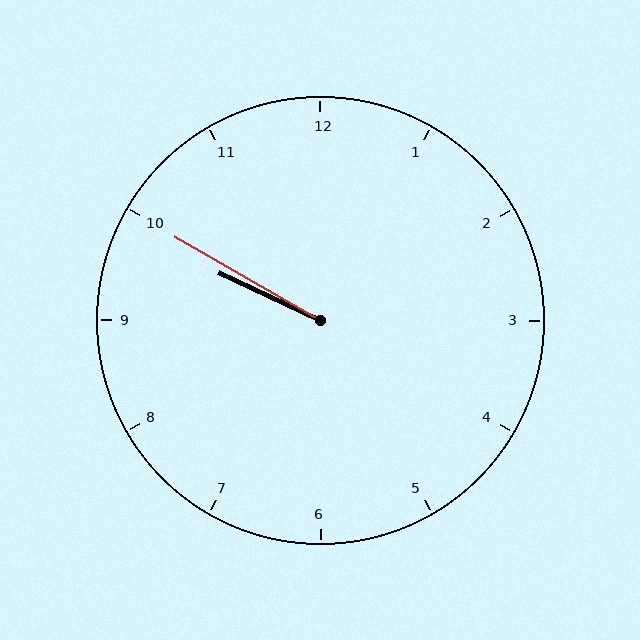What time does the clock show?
9:50.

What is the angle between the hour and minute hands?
Approximately 5 degrees.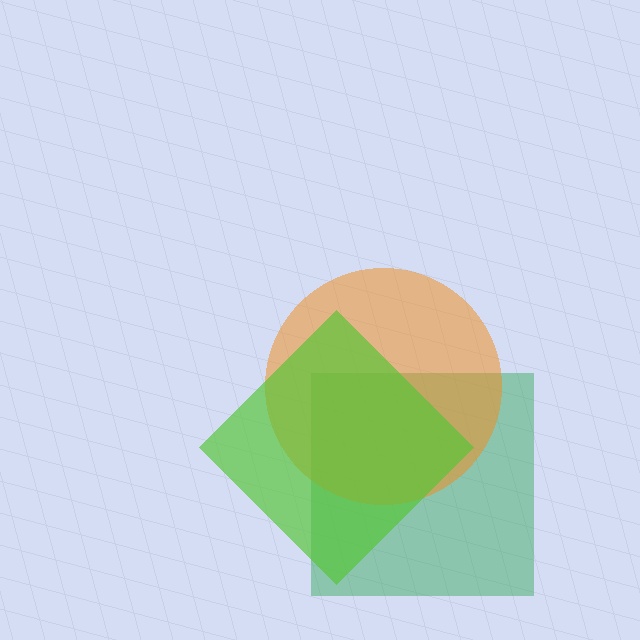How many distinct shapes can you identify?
There are 3 distinct shapes: a green square, an orange circle, a lime diamond.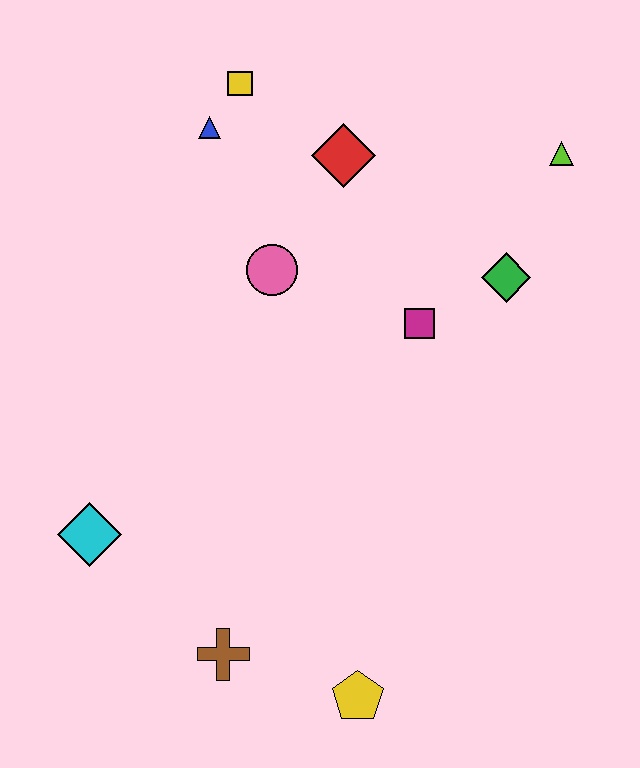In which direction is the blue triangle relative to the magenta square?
The blue triangle is to the left of the magenta square.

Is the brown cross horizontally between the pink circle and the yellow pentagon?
No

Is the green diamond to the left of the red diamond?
No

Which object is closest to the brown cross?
The yellow pentagon is closest to the brown cross.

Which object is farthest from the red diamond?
The yellow pentagon is farthest from the red diamond.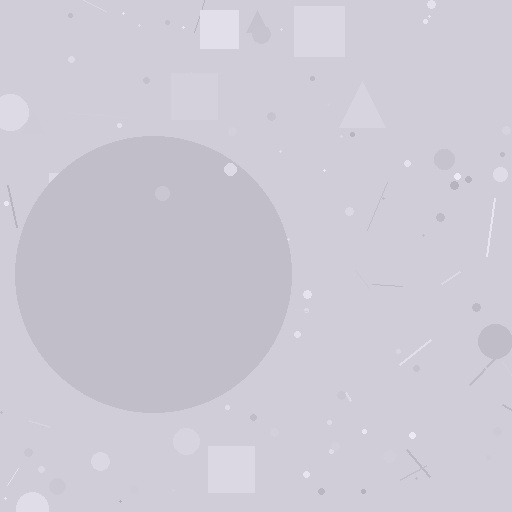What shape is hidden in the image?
A circle is hidden in the image.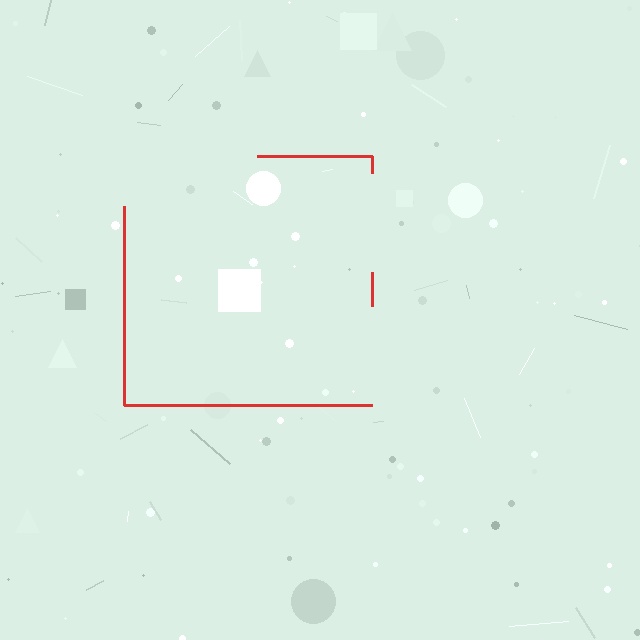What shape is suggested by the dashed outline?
The dashed outline suggests a square.